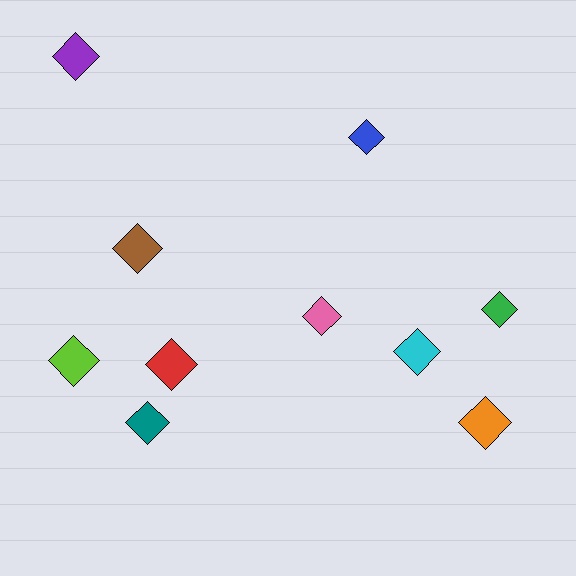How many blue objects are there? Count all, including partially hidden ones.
There is 1 blue object.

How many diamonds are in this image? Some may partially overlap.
There are 10 diamonds.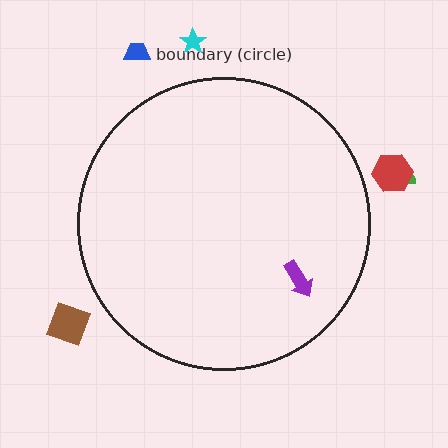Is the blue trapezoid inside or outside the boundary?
Outside.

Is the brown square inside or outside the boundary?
Outside.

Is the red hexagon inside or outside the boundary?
Outside.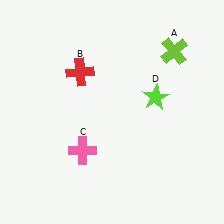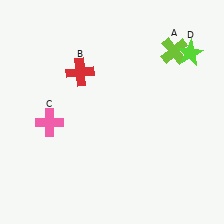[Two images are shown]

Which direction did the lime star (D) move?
The lime star (D) moved up.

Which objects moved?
The objects that moved are: the pink cross (C), the lime star (D).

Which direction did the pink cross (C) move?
The pink cross (C) moved left.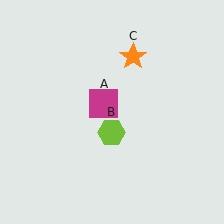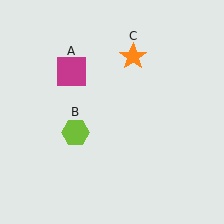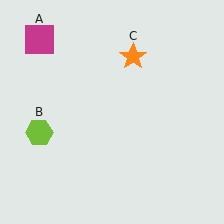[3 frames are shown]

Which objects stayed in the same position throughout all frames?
Orange star (object C) remained stationary.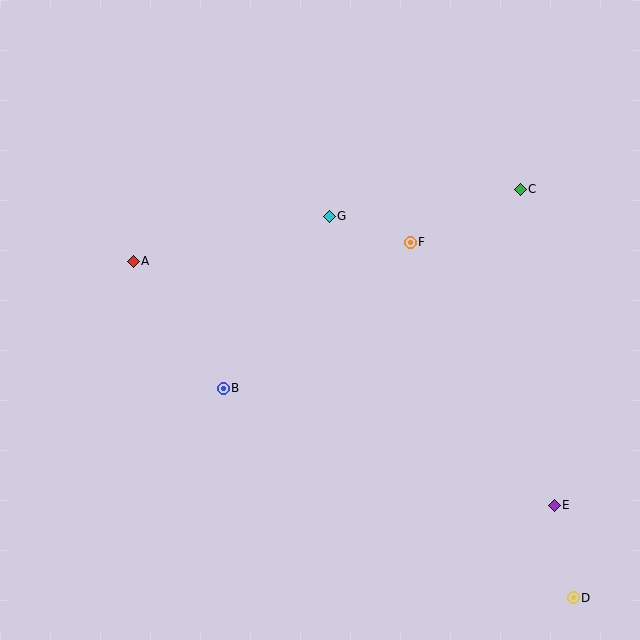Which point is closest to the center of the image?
Point G at (329, 216) is closest to the center.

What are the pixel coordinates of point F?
Point F is at (410, 242).